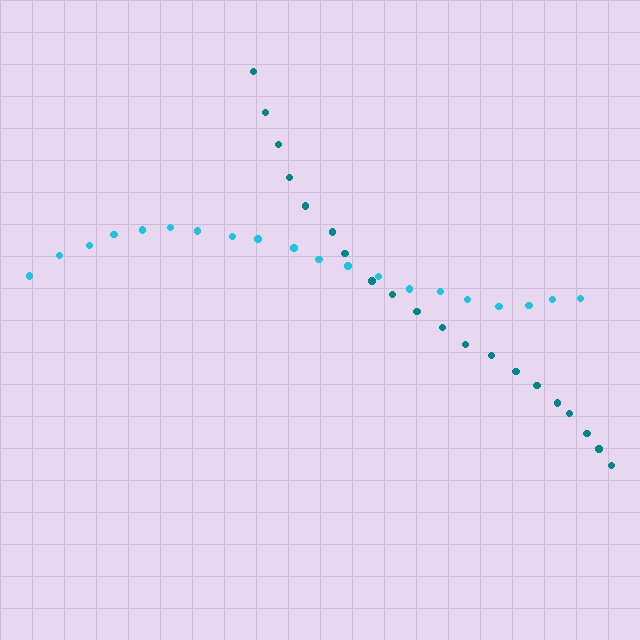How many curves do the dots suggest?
There are 2 distinct paths.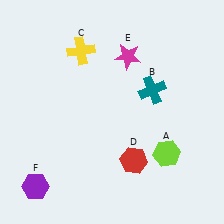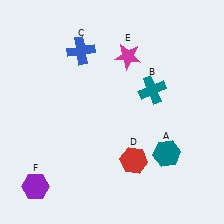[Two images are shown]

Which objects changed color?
A changed from lime to teal. C changed from yellow to blue.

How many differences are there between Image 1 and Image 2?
There are 2 differences between the two images.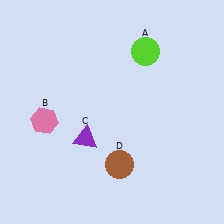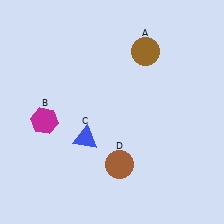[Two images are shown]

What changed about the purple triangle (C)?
In Image 1, C is purple. In Image 2, it changed to blue.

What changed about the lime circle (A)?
In Image 1, A is lime. In Image 2, it changed to brown.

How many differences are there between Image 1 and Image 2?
There are 3 differences between the two images.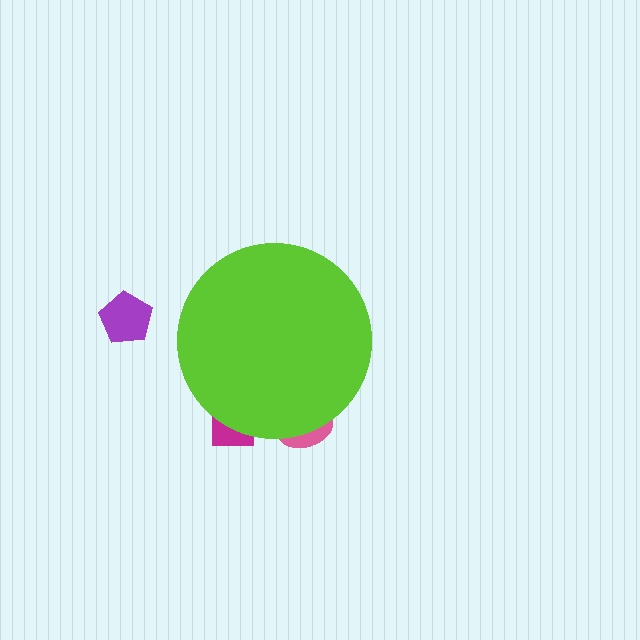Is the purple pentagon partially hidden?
No, the purple pentagon is fully visible.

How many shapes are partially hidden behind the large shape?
2 shapes are partially hidden.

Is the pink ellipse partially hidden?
Yes, the pink ellipse is partially hidden behind the lime circle.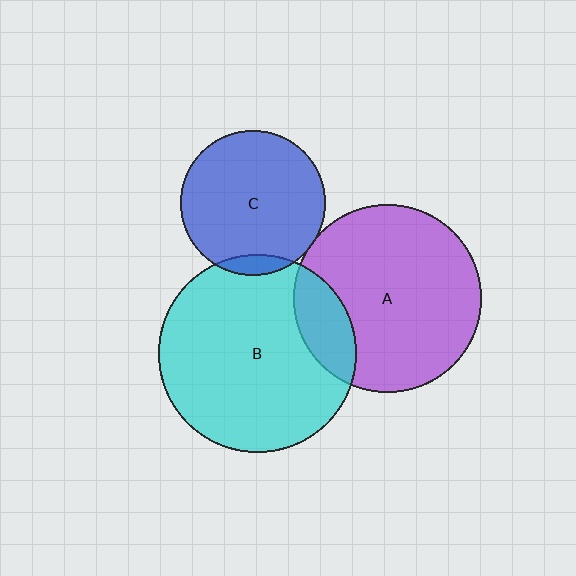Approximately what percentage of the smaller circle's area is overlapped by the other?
Approximately 5%.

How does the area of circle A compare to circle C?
Approximately 1.7 times.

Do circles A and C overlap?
Yes.